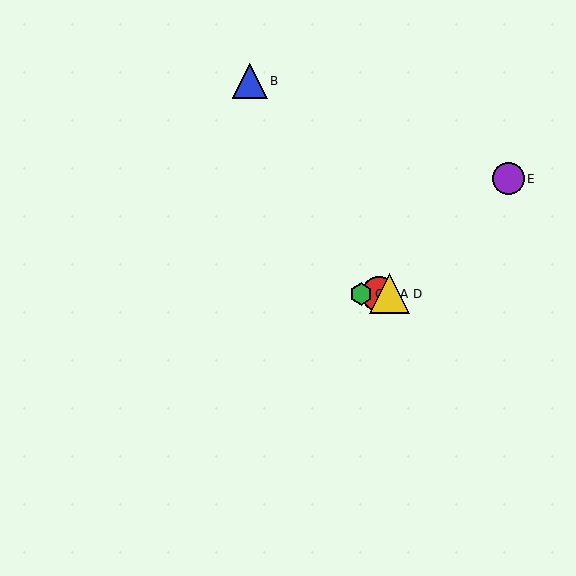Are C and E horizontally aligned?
No, C is at y≈294 and E is at y≈179.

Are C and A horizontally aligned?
Yes, both are at y≈294.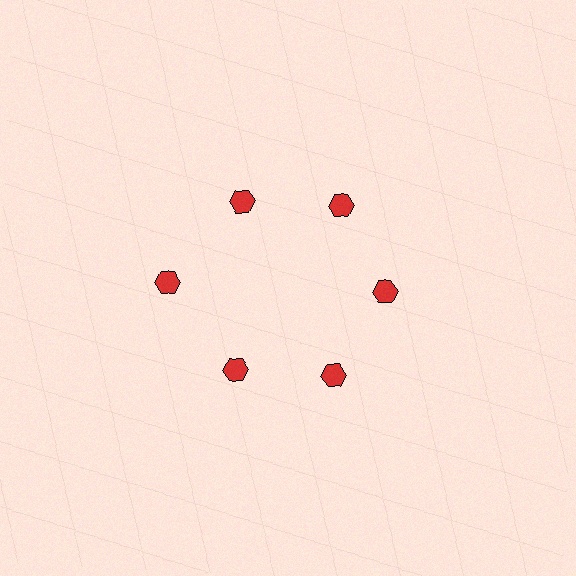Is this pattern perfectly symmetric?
No. The 6 red hexagons are arranged in a ring, but one element near the 9 o'clock position is pushed outward from the center, breaking the 6-fold rotational symmetry.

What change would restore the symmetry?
The symmetry would be restored by moving it inward, back onto the ring so that all 6 hexagons sit at equal angles and equal distance from the center.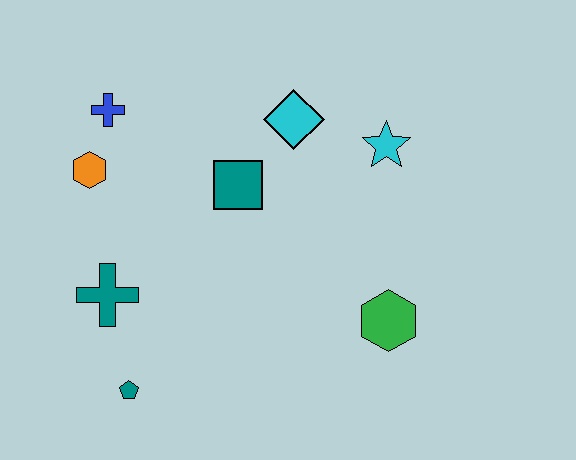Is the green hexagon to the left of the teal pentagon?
No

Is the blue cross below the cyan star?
No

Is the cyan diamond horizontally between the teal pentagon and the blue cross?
No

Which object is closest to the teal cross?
The teal pentagon is closest to the teal cross.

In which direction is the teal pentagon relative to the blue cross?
The teal pentagon is below the blue cross.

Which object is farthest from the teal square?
The teal pentagon is farthest from the teal square.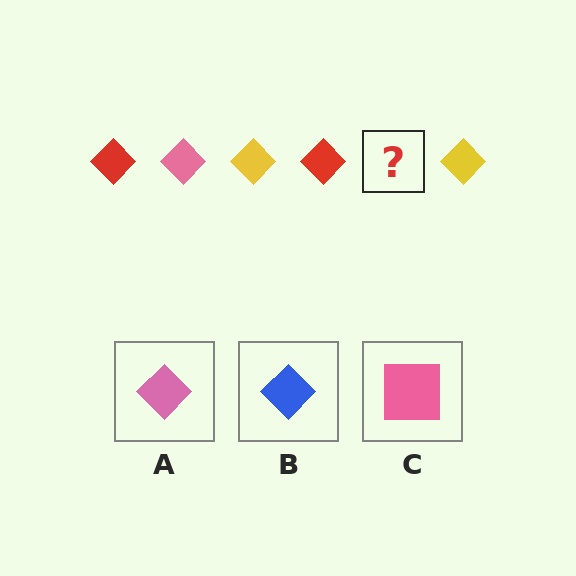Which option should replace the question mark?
Option A.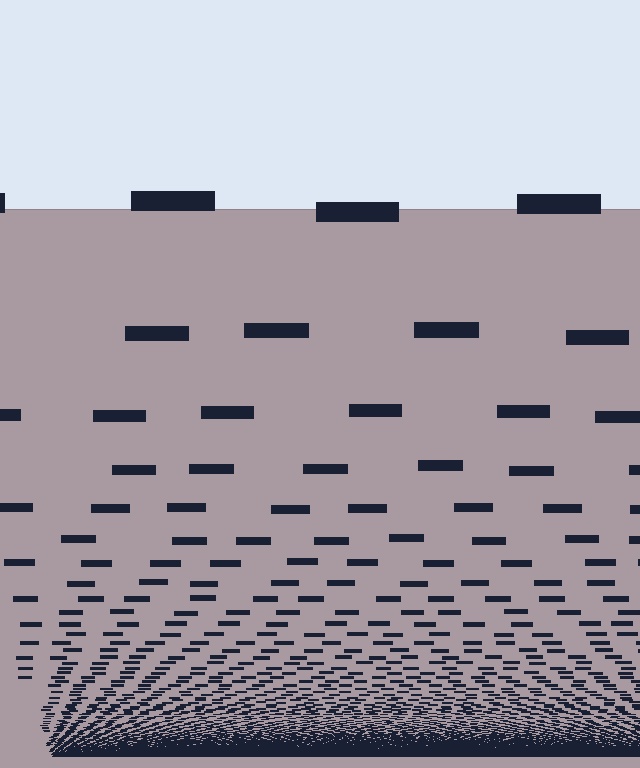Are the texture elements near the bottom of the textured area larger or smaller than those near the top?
Smaller. The gradient is inverted — elements near the bottom are smaller and denser.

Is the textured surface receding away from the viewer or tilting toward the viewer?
The surface appears to tilt toward the viewer. Texture elements get larger and sparser toward the top.